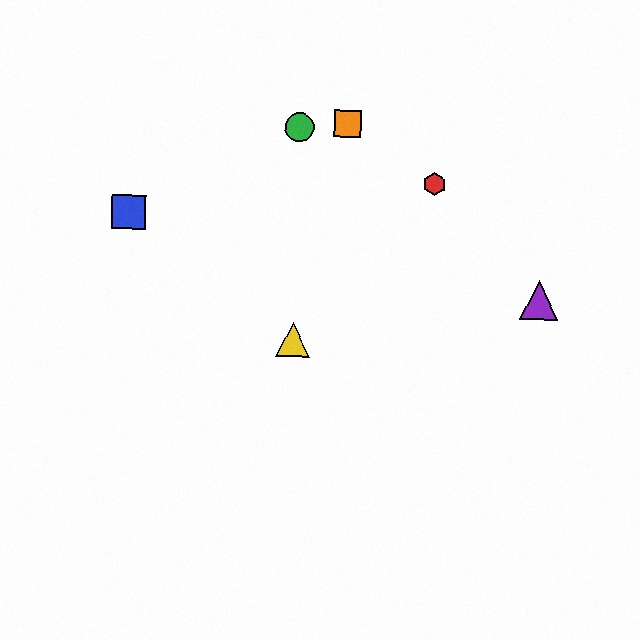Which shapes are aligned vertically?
The green circle, the yellow triangle are aligned vertically.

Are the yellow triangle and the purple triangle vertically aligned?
No, the yellow triangle is at x≈293 and the purple triangle is at x≈539.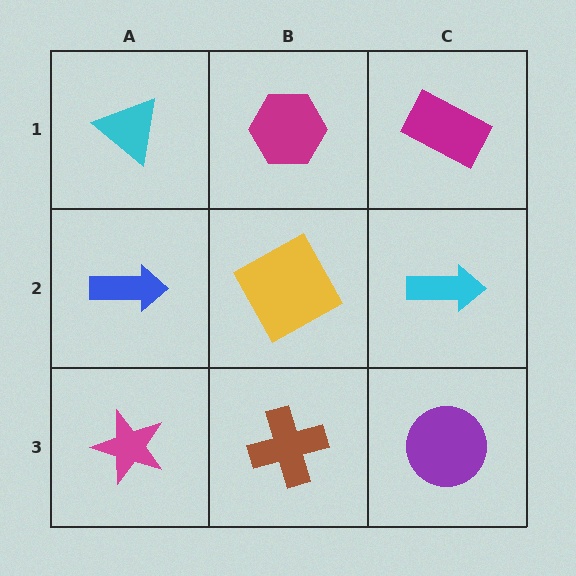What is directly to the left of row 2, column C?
A yellow square.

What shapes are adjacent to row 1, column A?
A blue arrow (row 2, column A), a magenta hexagon (row 1, column B).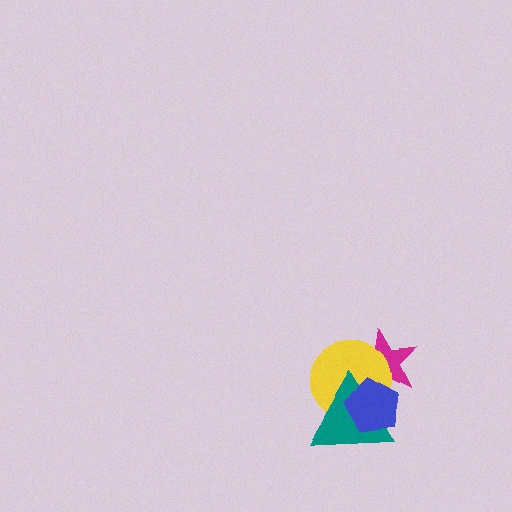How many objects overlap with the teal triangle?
3 objects overlap with the teal triangle.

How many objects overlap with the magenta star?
3 objects overlap with the magenta star.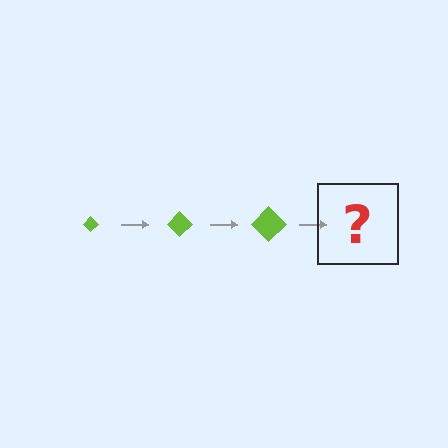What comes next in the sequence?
The next element should be a lime diamond, larger than the previous one.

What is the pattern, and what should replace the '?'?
The pattern is that the diamond gets progressively larger each step. The '?' should be a lime diamond, larger than the previous one.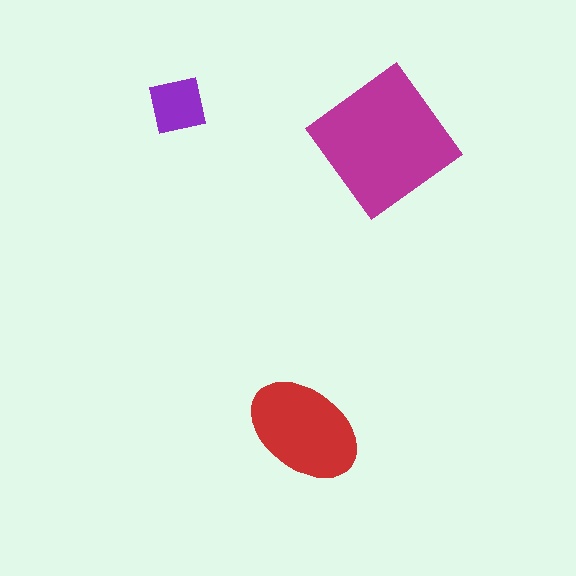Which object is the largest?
The magenta diamond.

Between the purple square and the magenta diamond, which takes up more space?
The magenta diamond.